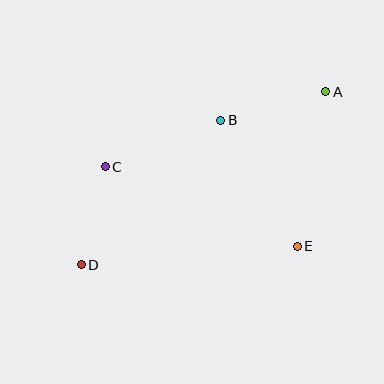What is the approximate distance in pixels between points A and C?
The distance between A and C is approximately 233 pixels.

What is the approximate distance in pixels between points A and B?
The distance between A and B is approximately 108 pixels.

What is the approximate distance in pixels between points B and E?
The distance between B and E is approximately 147 pixels.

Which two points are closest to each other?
Points C and D are closest to each other.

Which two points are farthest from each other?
Points A and D are farthest from each other.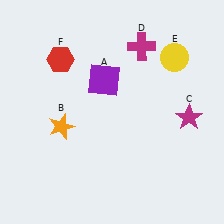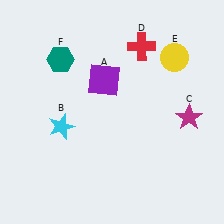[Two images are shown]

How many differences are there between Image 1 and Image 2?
There are 3 differences between the two images.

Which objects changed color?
B changed from orange to cyan. D changed from magenta to red. F changed from red to teal.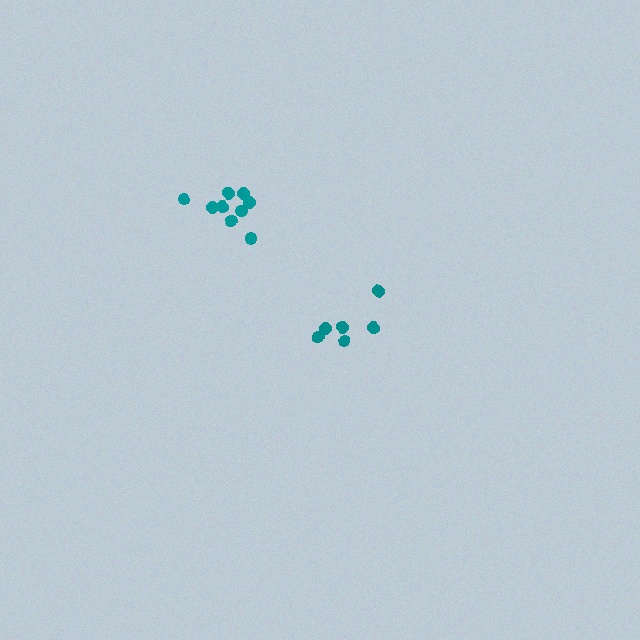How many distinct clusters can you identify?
There are 2 distinct clusters.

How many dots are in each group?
Group 1: 9 dots, Group 2: 6 dots (15 total).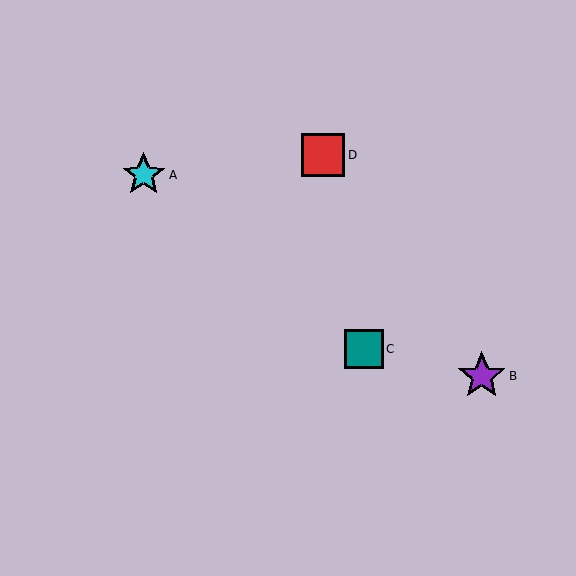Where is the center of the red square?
The center of the red square is at (323, 155).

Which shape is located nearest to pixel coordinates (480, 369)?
The purple star (labeled B) at (482, 376) is nearest to that location.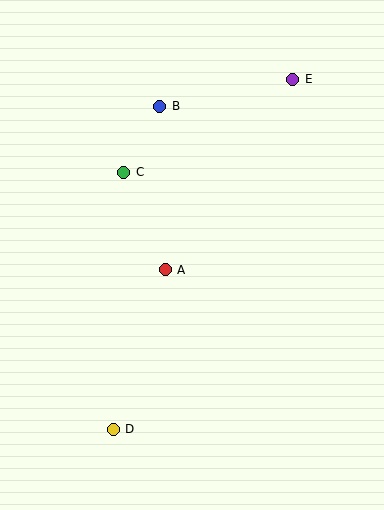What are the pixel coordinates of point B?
Point B is at (160, 106).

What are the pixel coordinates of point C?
Point C is at (124, 172).